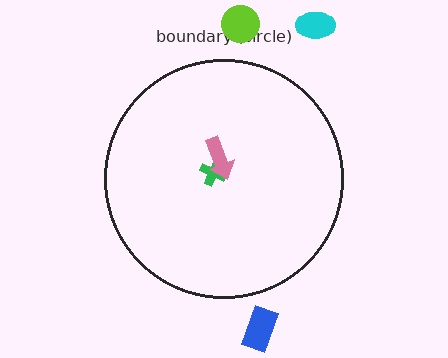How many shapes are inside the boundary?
2 inside, 3 outside.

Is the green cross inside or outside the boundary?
Inside.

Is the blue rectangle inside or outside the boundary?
Outside.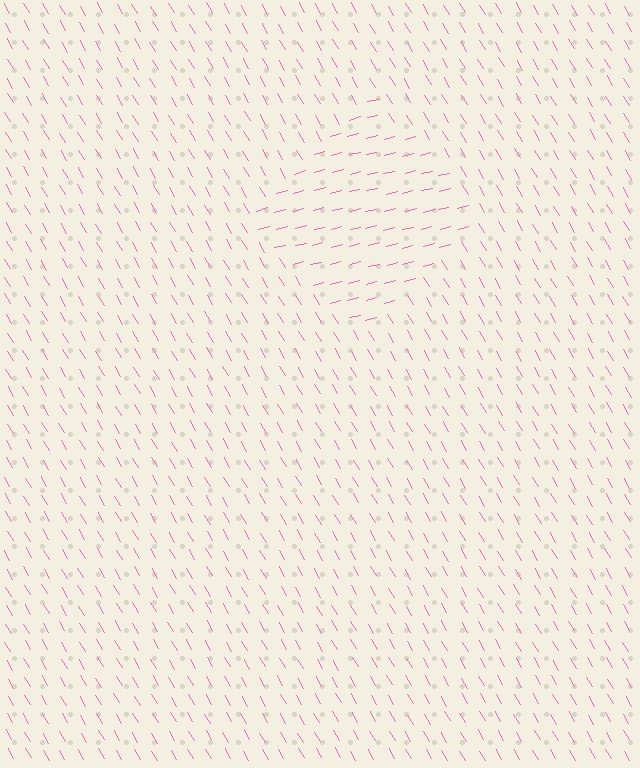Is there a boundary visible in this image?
Yes, there is a texture boundary formed by a change in line orientation.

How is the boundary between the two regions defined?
The boundary is defined purely by a change in line orientation (approximately 74 degrees difference). All lines are the same color and thickness.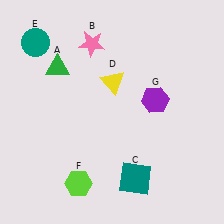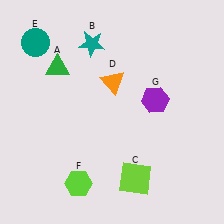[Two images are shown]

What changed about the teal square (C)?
In Image 1, C is teal. In Image 2, it changed to lime.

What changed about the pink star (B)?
In Image 1, B is pink. In Image 2, it changed to teal.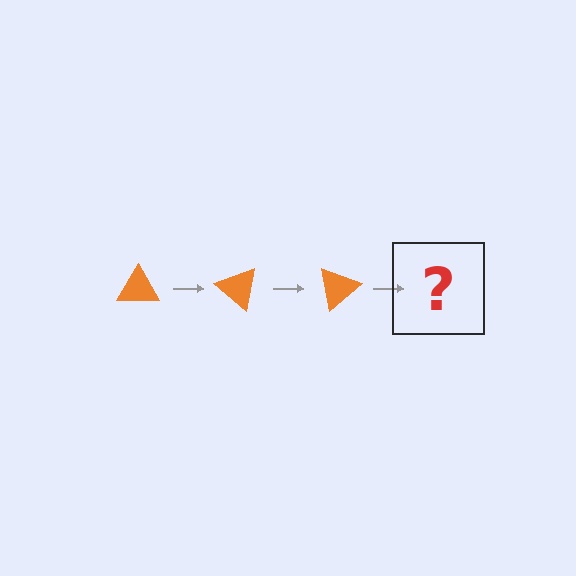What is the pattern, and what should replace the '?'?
The pattern is that the triangle rotates 40 degrees each step. The '?' should be an orange triangle rotated 120 degrees.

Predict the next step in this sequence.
The next step is an orange triangle rotated 120 degrees.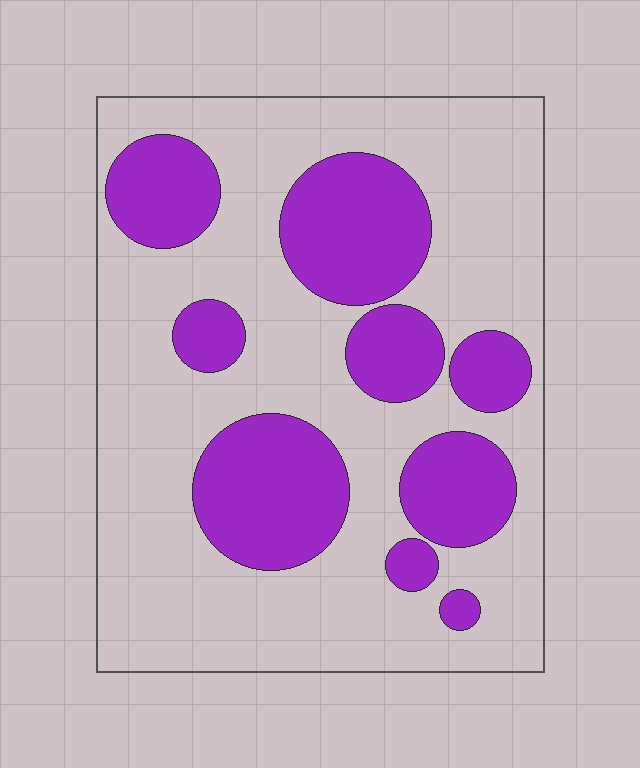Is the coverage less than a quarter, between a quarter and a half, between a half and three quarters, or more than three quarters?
Between a quarter and a half.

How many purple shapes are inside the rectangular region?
9.